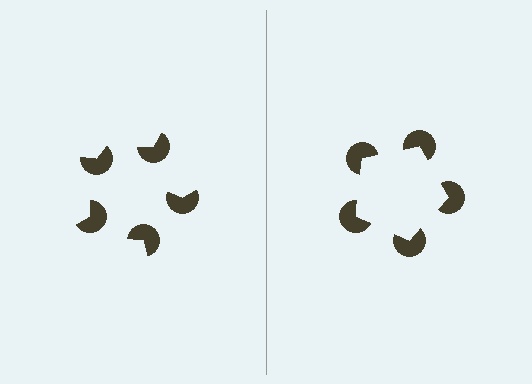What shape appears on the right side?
An illusory pentagon.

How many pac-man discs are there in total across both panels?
10 — 5 on each side.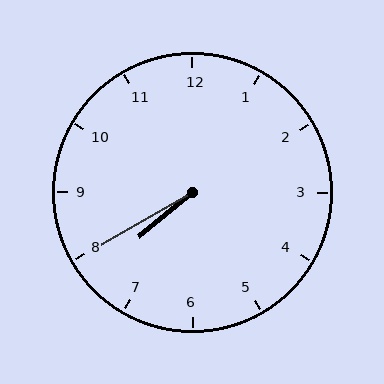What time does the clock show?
7:40.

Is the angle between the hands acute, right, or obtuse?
It is acute.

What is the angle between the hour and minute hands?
Approximately 10 degrees.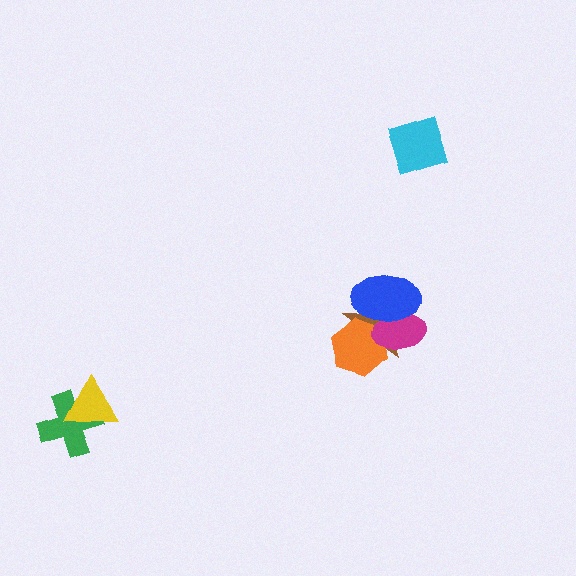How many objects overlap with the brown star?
3 objects overlap with the brown star.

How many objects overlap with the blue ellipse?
3 objects overlap with the blue ellipse.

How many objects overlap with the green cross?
1 object overlaps with the green cross.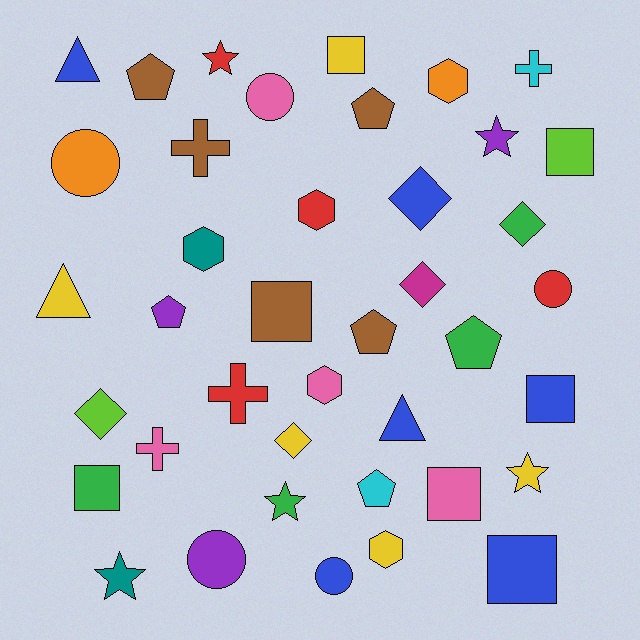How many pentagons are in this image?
There are 6 pentagons.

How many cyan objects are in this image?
There are 2 cyan objects.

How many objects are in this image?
There are 40 objects.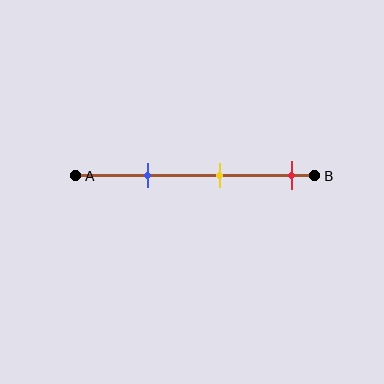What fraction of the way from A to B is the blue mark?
The blue mark is approximately 30% (0.3) of the way from A to B.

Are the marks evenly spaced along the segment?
Yes, the marks are approximately evenly spaced.